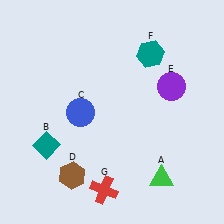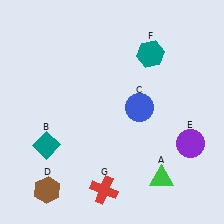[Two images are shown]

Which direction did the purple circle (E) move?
The purple circle (E) moved down.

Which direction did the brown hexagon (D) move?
The brown hexagon (D) moved left.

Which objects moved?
The objects that moved are: the blue circle (C), the brown hexagon (D), the purple circle (E).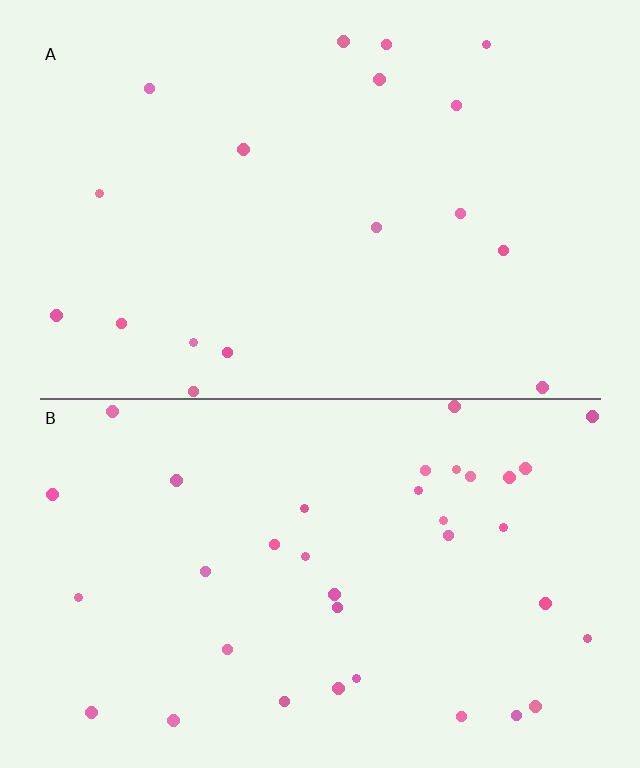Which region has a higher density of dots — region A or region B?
B (the bottom).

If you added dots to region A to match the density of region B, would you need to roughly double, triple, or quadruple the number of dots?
Approximately double.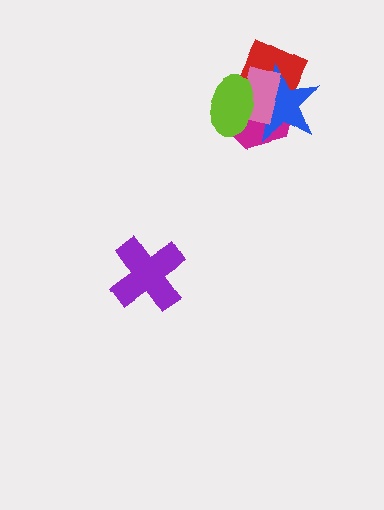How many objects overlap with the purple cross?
0 objects overlap with the purple cross.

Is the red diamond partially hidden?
Yes, it is partially covered by another shape.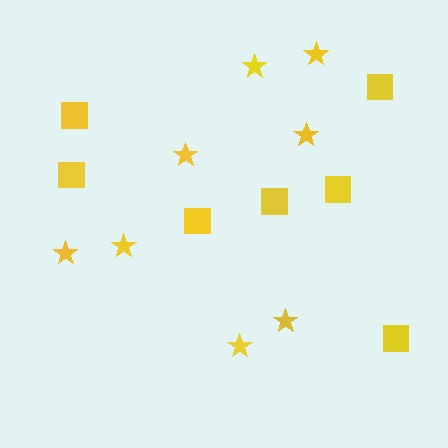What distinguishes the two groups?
There are 2 groups: one group of squares (7) and one group of stars (8).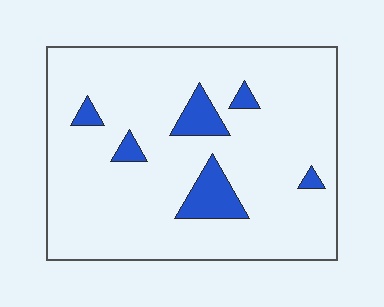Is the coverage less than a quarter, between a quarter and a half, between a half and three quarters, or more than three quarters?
Less than a quarter.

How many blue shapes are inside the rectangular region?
6.